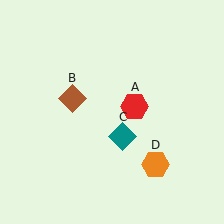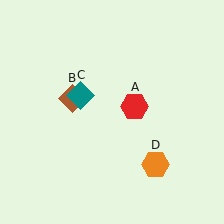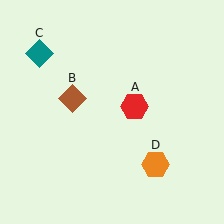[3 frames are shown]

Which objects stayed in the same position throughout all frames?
Red hexagon (object A) and brown diamond (object B) and orange hexagon (object D) remained stationary.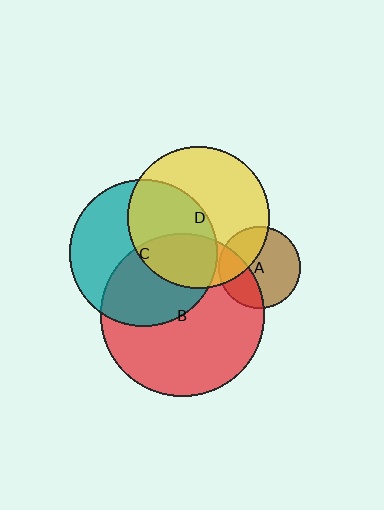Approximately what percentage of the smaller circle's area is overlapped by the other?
Approximately 45%.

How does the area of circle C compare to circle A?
Approximately 3.3 times.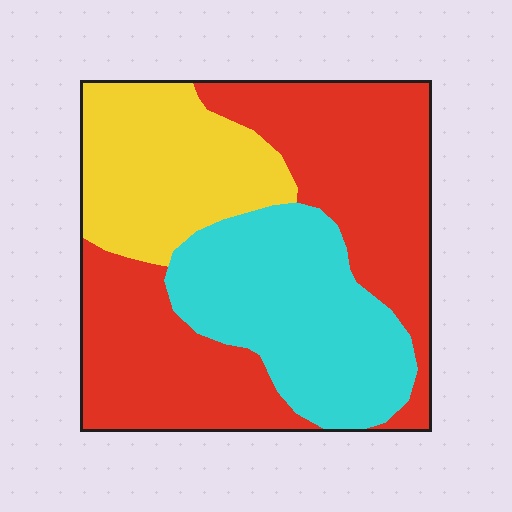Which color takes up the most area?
Red, at roughly 50%.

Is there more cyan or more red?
Red.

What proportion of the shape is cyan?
Cyan takes up about one quarter (1/4) of the shape.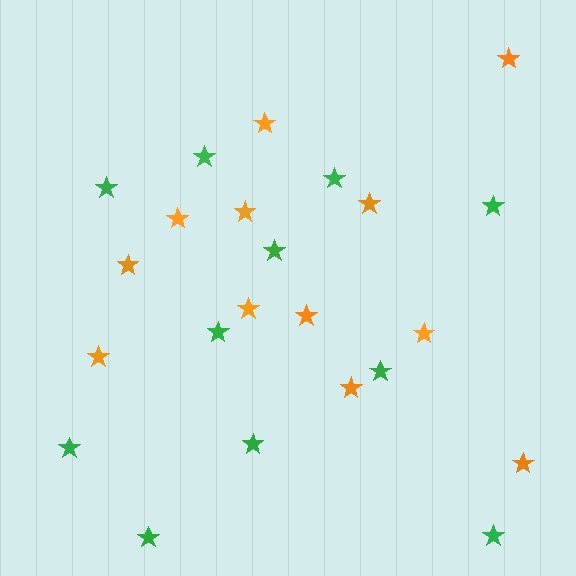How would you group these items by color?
There are 2 groups: one group of orange stars (12) and one group of green stars (11).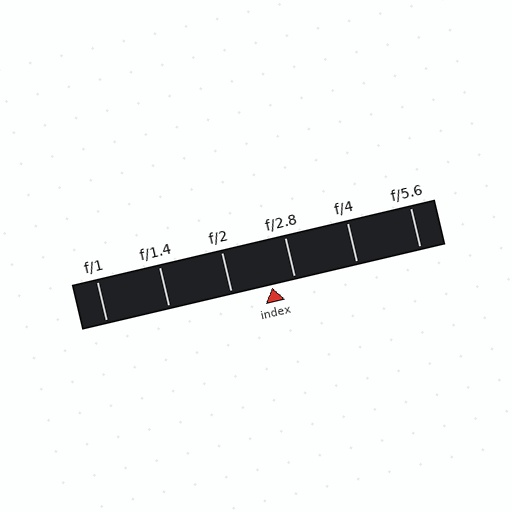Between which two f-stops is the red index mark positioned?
The index mark is between f/2 and f/2.8.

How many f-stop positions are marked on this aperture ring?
There are 6 f-stop positions marked.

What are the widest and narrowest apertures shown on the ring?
The widest aperture shown is f/1 and the narrowest is f/5.6.